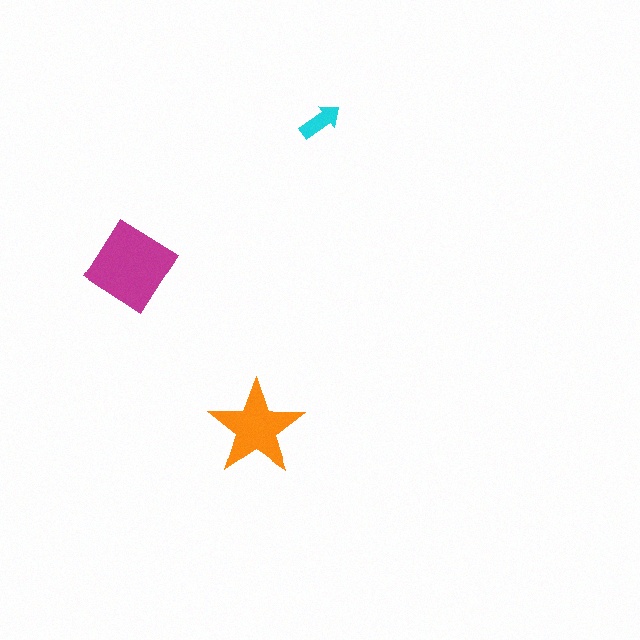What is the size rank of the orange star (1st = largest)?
2nd.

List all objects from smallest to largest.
The cyan arrow, the orange star, the magenta diamond.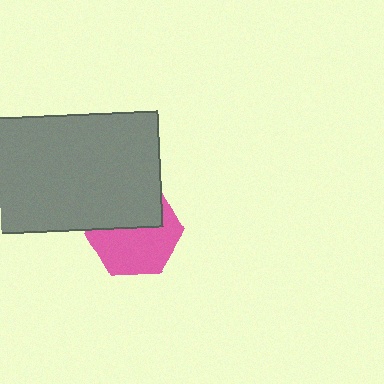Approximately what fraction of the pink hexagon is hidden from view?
Roughly 41% of the pink hexagon is hidden behind the gray rectangle.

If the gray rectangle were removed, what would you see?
You would see the complete pink hexagon.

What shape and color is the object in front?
The object in front is a gray rectangle.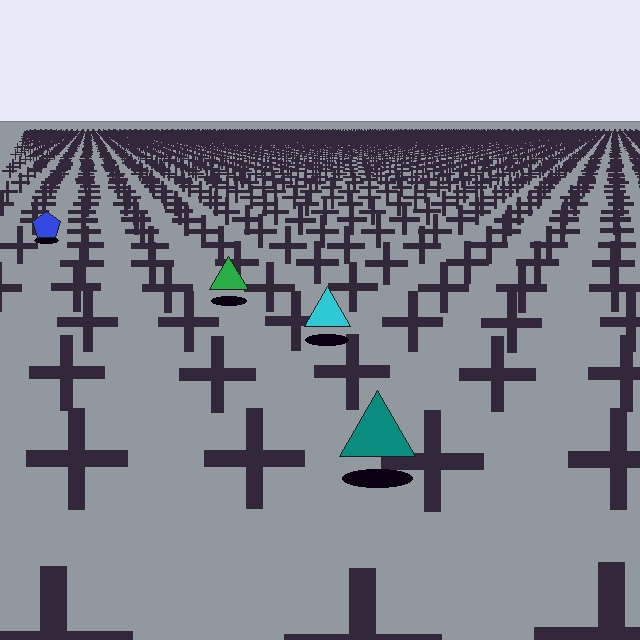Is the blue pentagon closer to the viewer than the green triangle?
No. The green triangle is closer — you can tell from the texture gradient: the ground texture is coarser near it.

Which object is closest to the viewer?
The teal triangle is closest. The texture marks near it are larger and more spread out.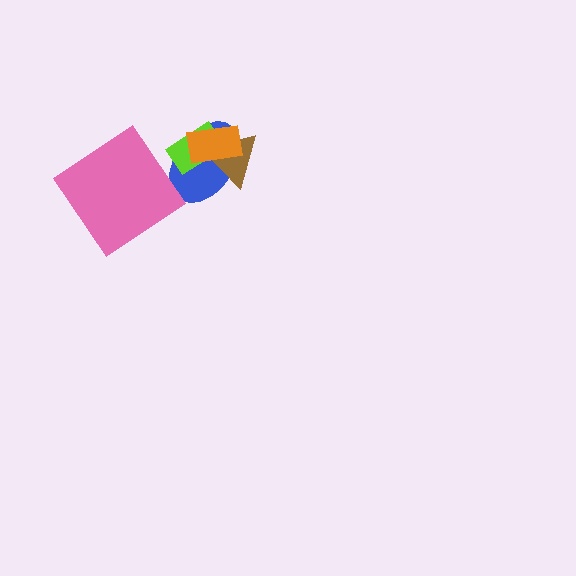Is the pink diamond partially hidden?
No, no other shape covers it.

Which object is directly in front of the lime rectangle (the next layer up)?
The brown triangle is directly in front of the lime rectangle.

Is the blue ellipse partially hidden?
Yes, it is partially covered by another shape.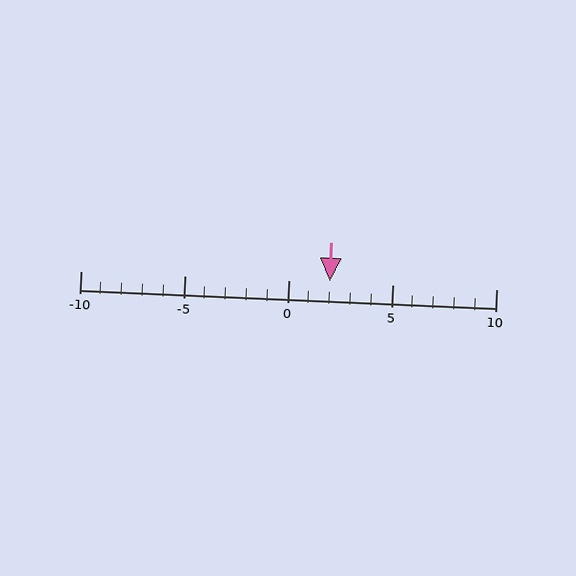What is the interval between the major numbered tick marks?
The major tick marks are spaced 5 units apart.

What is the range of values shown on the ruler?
The ruler shows values from -10 to 10.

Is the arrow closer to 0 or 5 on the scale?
The arrow is closer to 0.